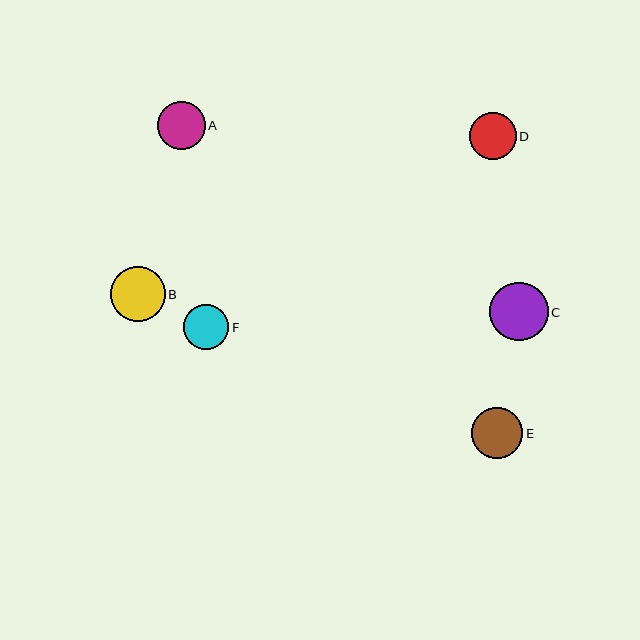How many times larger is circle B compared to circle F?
Circle B is approximately 1.2 times the size of circle F.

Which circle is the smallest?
Circle F is the smallest with a size of approximately 45 pixels.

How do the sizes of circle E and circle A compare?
Circle E and circle A are approximately the same size.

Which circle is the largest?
Circle C is the largest with a size of approximately 58 pixels.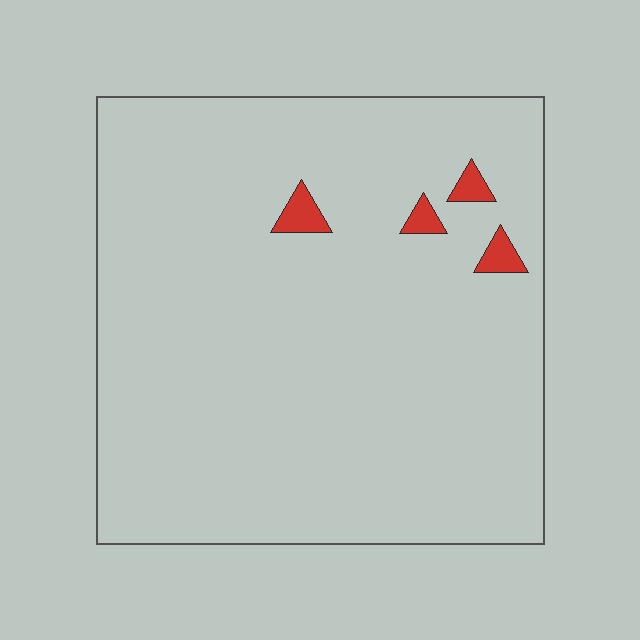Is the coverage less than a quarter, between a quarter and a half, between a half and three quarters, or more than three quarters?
Less than a quarter.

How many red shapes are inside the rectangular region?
4.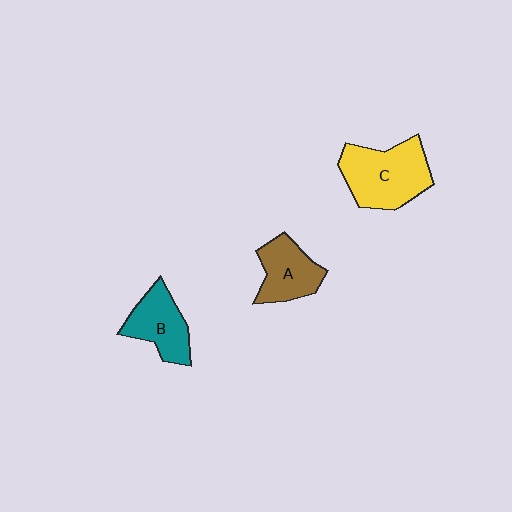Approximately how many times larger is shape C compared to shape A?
Approximately 1.5 times.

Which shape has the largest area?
Shape C (yellow).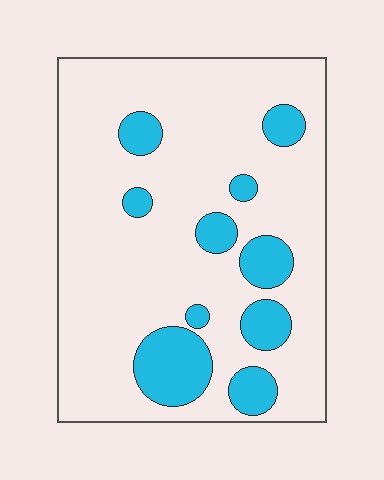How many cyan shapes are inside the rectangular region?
10.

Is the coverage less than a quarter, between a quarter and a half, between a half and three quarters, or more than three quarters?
Less than a quarter.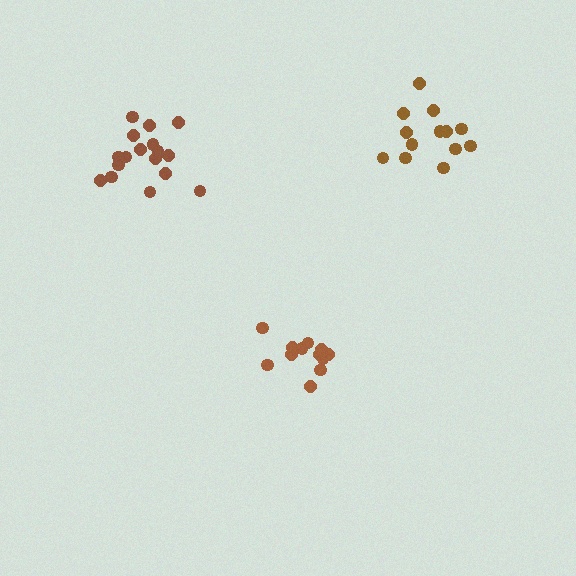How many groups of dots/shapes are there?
There are 3 groups.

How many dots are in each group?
Group 1: 12 dots, Group 2: 13 dots, Group 3: 17 dots (42 total).